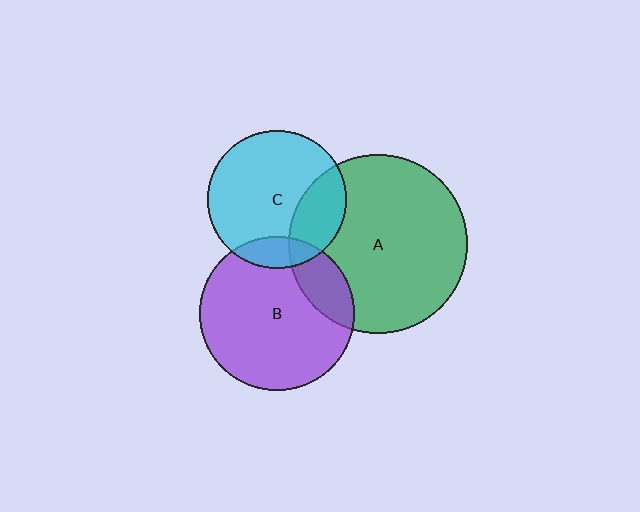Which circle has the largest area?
Circle A (green).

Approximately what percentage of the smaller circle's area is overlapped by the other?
Approximately 25%.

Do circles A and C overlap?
Yes.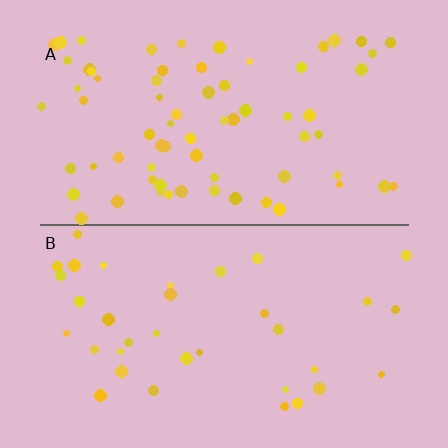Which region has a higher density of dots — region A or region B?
A (the top).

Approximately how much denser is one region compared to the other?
Approximately 2.0× — region A over region B.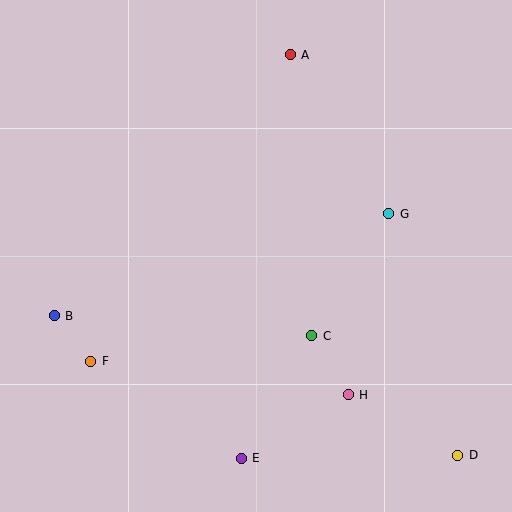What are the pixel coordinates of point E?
Point E is at (241, 458).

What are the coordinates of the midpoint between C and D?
The midpoint between C and D is at (385, 396).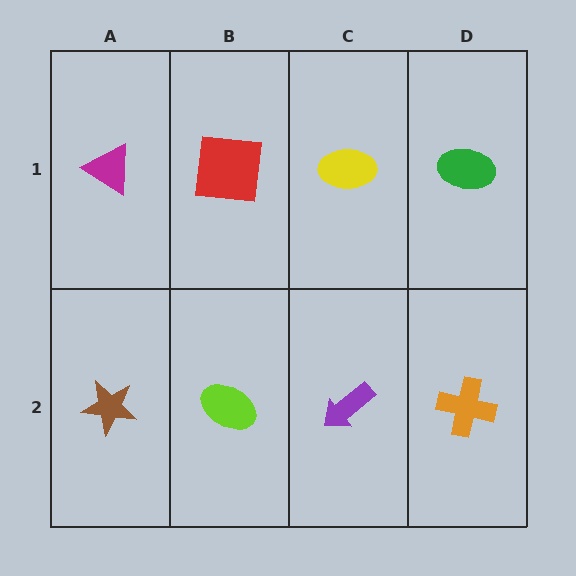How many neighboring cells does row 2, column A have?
2.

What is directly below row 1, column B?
A lime ellipse.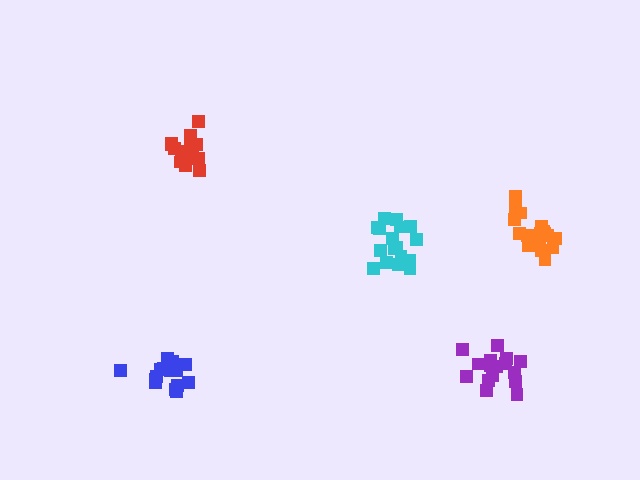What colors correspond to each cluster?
The clusters are colored: blue, red, purple, cyan, orange.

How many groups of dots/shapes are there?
There are 5 groups.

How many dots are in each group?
Group 1: 17 dots, Group 2: 13 dots, Group 3: 17 dots, Group 4: 17 dots, Group 5: 17 dots (81 total).